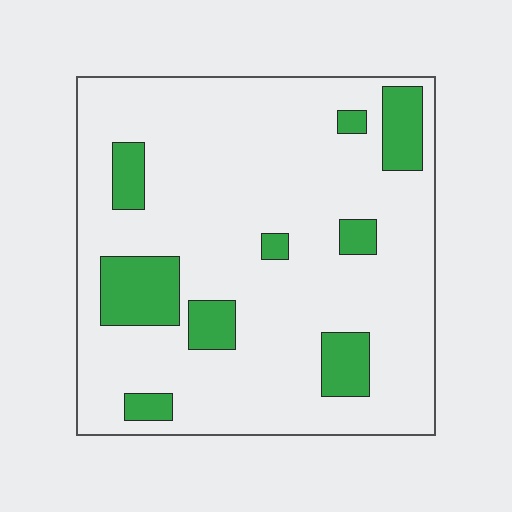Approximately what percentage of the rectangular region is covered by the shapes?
Approximately 15%.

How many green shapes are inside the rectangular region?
9.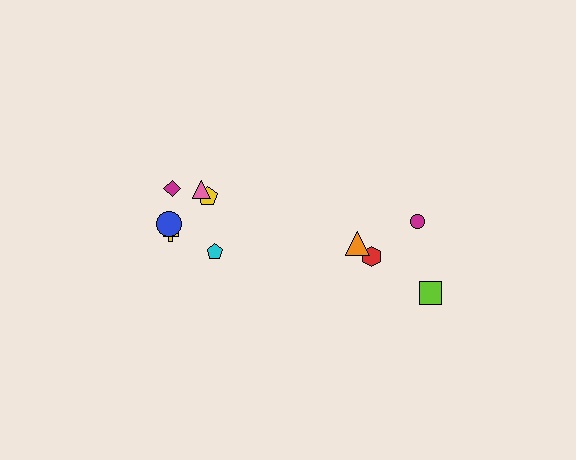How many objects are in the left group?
There are 6 objects.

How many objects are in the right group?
There are 4 objects.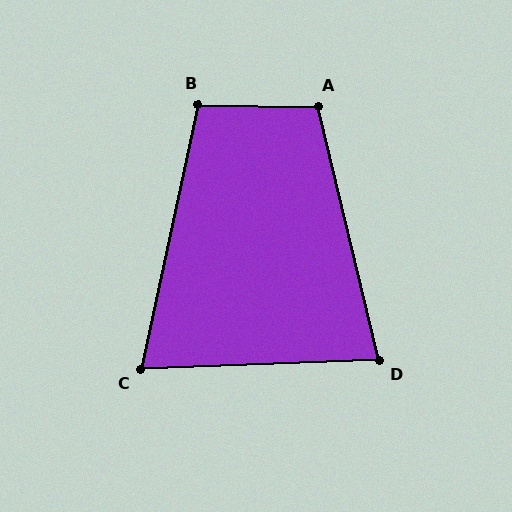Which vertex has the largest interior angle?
A, at approximately 104 degrees.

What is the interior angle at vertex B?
Approximately 101 degrees (obtuse).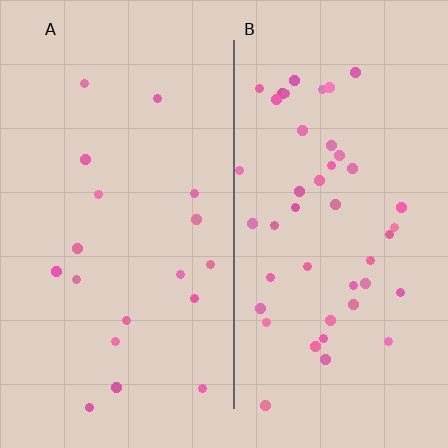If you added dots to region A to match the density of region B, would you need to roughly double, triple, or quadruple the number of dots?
Approximately double.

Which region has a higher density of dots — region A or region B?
B (the right).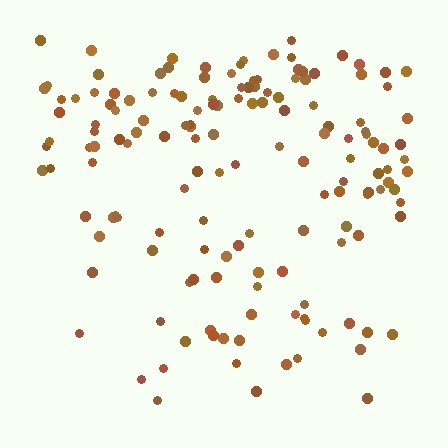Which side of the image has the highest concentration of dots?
The top.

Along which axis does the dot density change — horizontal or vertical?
Vertical.